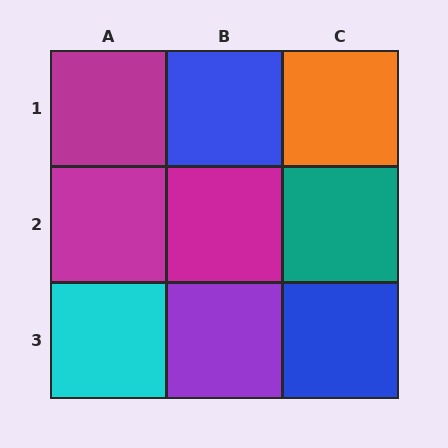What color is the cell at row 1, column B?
Blue.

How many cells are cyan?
1 cell is cyan.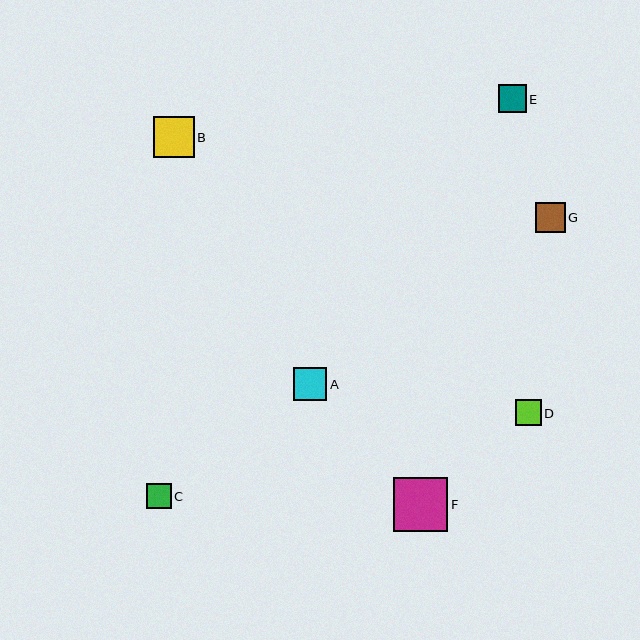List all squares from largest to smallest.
From largest to smallest: F, B, A, G, E, D, C.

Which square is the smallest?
Square C is the smallest with a size of approximately 25 pixels.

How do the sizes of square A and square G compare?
Square A and square G are approximately the same size.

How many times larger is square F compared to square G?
Square F is approximately 1.8 times the size of square G.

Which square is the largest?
Square F is the largest with a size of approximately 54 pixels.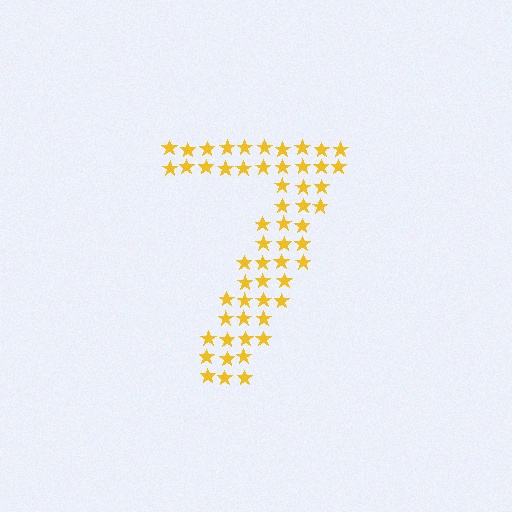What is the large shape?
The large shape is the digit 7.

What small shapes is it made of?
It is made of small stars.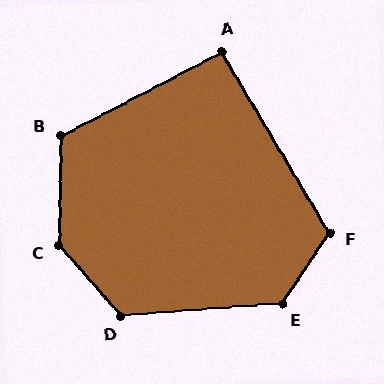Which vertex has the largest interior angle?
C, at approximately 138 degrees.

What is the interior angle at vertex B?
Approximately 118 degrees (obtuse).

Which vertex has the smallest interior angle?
A, at approximately 93 degrees.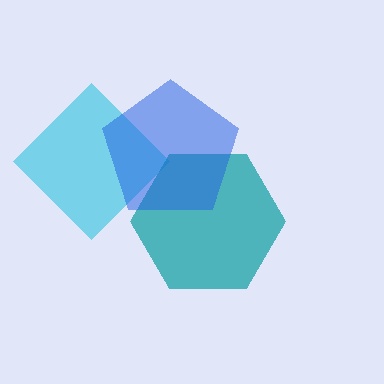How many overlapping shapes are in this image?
There are 3 overlapping shapes in the image.